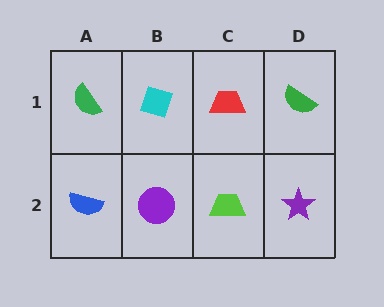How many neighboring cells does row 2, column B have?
3.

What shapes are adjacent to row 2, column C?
A red trapezoid (row 1, column C), a purple circle (row 2, column B), a purple star (row 2, column D).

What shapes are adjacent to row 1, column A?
A blue semicircle (row 2, column A), a cyan diamond (row 1, column B).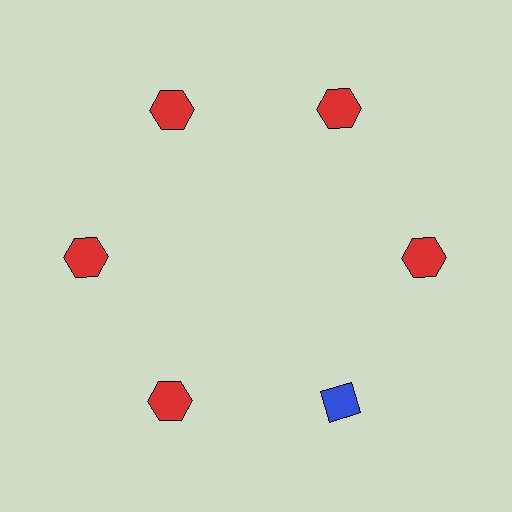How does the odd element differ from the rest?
It differs in both color (blue instead of red) and shape (diamond instead of hexagon).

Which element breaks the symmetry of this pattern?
The blue diamond at roughly the 5 o'clock position breaks the symmetry. All other shapes are red hexagons.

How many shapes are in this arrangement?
There are 6 shapes arranged in a ring pattern.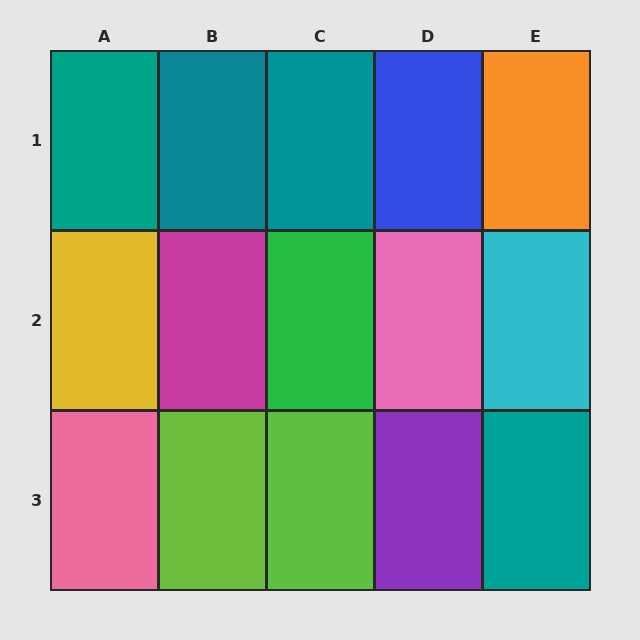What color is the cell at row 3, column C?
Lime.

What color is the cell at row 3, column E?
Teal.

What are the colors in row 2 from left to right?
Yellow, magenta, green, pink, cyan.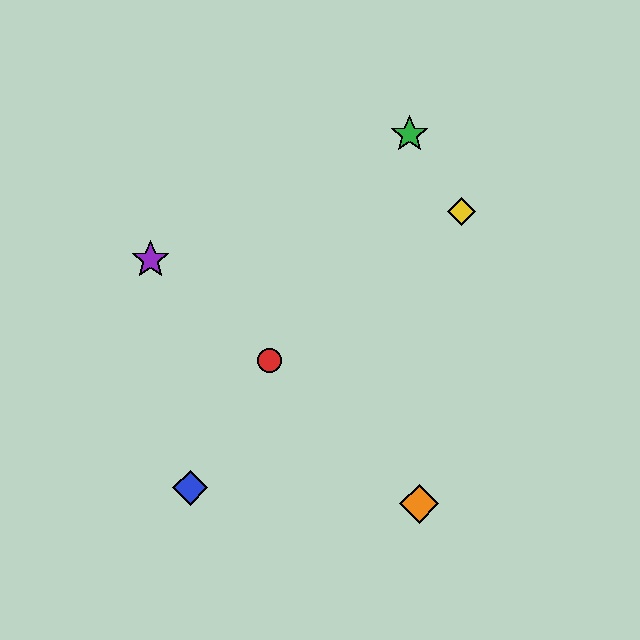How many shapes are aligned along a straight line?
3 shapes (the red circle, the blue diamond, the green star) are aligned along a straight line.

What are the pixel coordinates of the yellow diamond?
The yellow diamond is at (461, 212).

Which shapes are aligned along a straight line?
The red circle, the blue diamond, the green star are aligned along a straight line.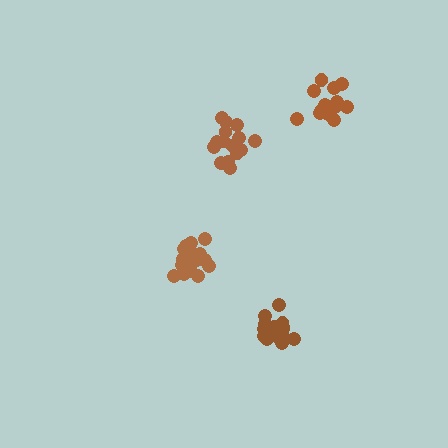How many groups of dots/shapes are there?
There are 4 groups.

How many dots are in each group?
Group 1: 14 dots, Group 2: 15 dots, Group 3: 18 dots, Group 4: 18 dots (65 total).